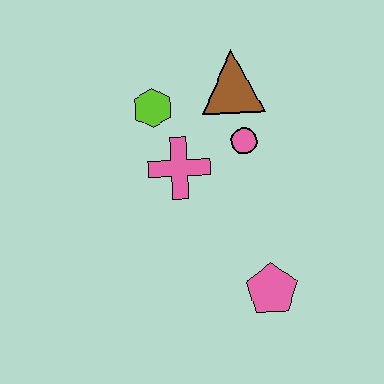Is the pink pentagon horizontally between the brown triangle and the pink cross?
No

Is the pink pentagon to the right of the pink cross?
Yes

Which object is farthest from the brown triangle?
The pink pentagon is farthest from the brown triangle.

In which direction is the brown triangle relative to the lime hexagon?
The brown triangle is to the right of the lime hexagon.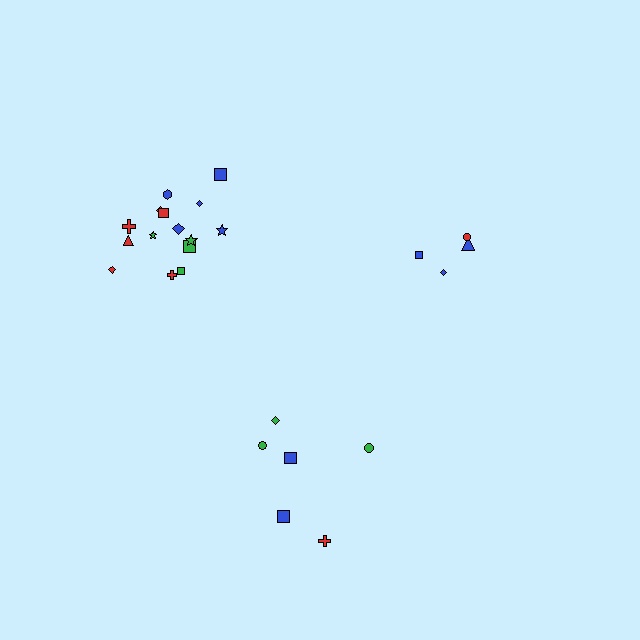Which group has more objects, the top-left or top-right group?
The top-left group.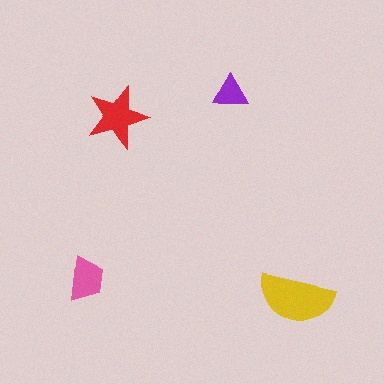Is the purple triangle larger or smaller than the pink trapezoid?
Smaller.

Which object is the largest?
The yellow semicircle.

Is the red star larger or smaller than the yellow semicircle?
Smaller.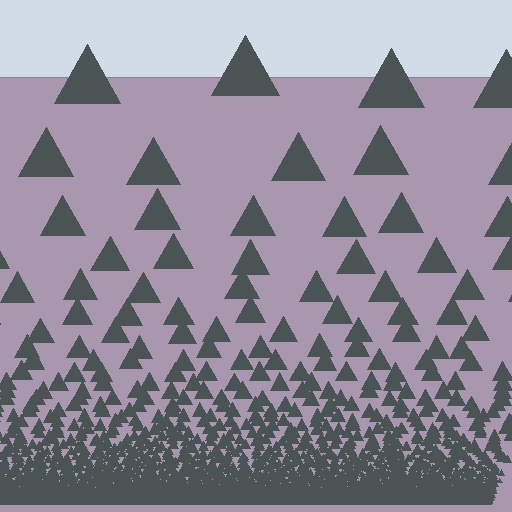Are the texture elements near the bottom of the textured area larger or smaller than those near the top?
Smaller. The gradient is inverted — elements near the bottom are smaller and denser.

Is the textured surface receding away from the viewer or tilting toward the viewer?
The surface appears to tilt toward the viewer. Texture elements get larger and sparser toward the top.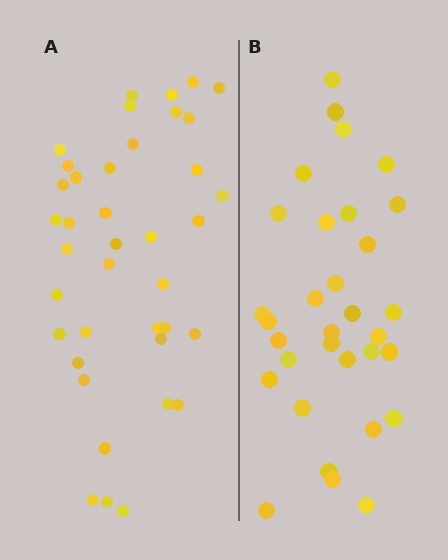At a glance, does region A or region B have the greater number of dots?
Region A (the left region) has more dots.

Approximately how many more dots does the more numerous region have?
Region A has roughly 8 or so more dots than region B.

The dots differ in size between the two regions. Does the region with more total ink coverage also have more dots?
No. Region B has more total ink coverage because its dots are larger, but region A actually contains more individual dots. Total area can be misleading — the number of items is what matters here.